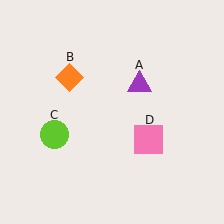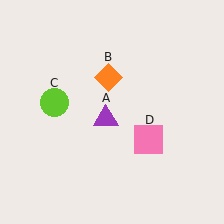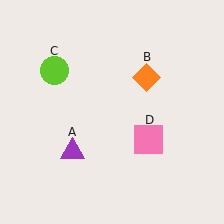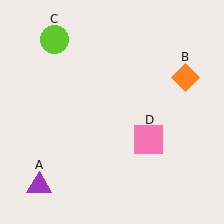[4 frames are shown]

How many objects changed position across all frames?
3 objects changed position: purple triangle (object A), orange diamond (object B), lime circle (object C).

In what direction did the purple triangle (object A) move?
The purple triangle (object A) moved down and to the left.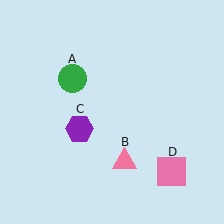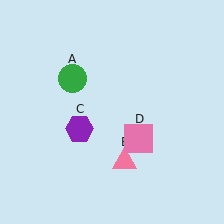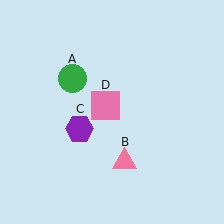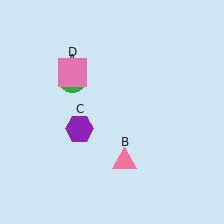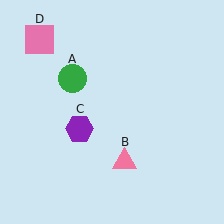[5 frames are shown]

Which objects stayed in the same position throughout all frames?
Green circle (object A) and pink triangle (object B) and purple hexagon (object C) remained stationary.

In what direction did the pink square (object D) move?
The pink square (object D) moved up and to the left.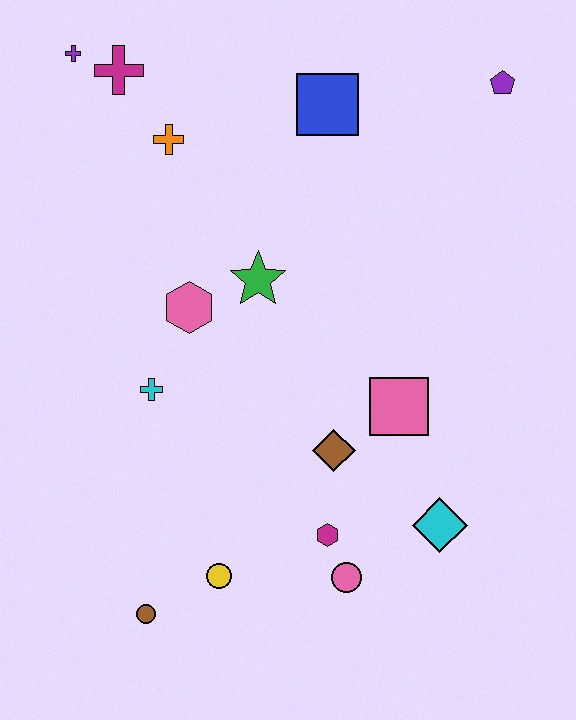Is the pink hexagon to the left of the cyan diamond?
Yes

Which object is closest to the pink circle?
The magenta hexagon is closest to the pink circle.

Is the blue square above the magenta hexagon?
Yes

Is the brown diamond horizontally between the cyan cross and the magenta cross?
No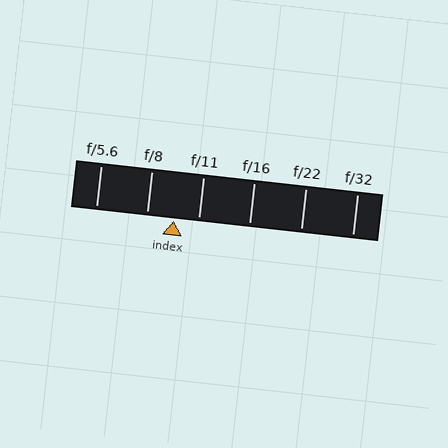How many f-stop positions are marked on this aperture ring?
There are 6 f-stop positions marked.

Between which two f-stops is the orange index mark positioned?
The index mark is between f/8 and f/11.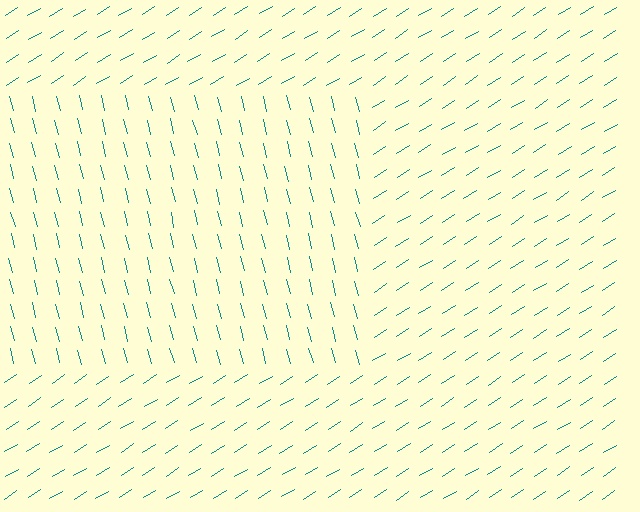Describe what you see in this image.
The image is filled with small teal line segments. A rectangle region in the image has lines oriented differently from the surrounding lines, creating a visible texture boundary.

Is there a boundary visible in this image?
Yes, there is a texture boundary formed by a change in line orientation.